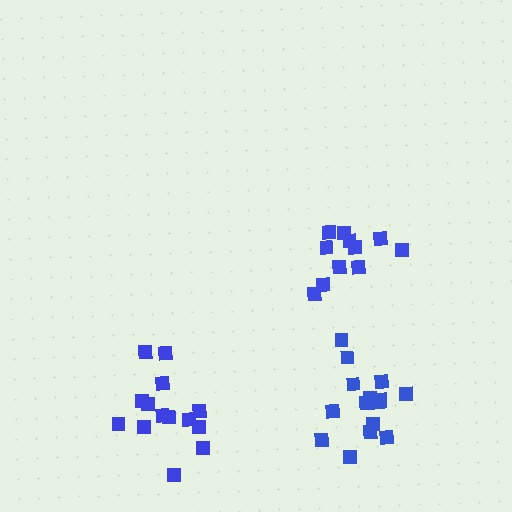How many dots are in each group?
Group 1: 14 dots, Group 2: 11 dots, Group 3: 16 dots (41 total).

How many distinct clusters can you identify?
There are 3 distinct clusters.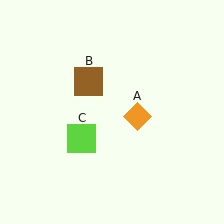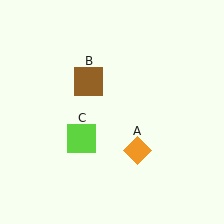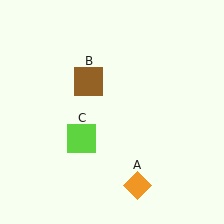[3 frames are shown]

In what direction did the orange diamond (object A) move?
The orange diamond (object A) moved down.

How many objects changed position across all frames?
1 object changed position: orange diamond (object A).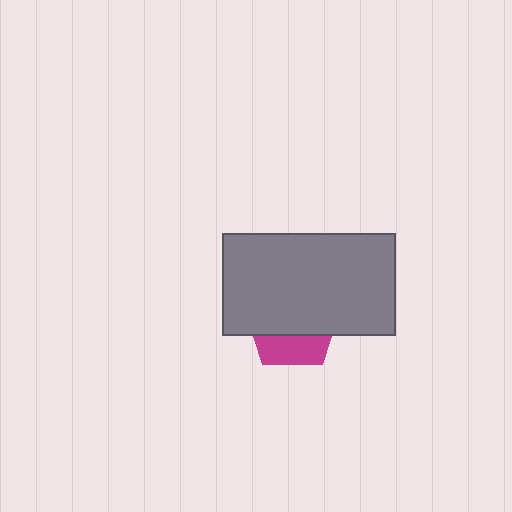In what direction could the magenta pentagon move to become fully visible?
The magenta pentagon could move down. That would shift it out from behind the gray rectangle entirely.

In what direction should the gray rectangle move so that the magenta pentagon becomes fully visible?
The gray rectangle should move up. That is the shortest direction to clear the overlap and leave the magenta pentagon fully visible.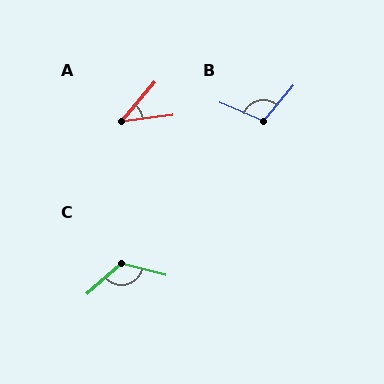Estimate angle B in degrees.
Approximately 107 degrees.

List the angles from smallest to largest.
A (42°), B (107°), C (124°).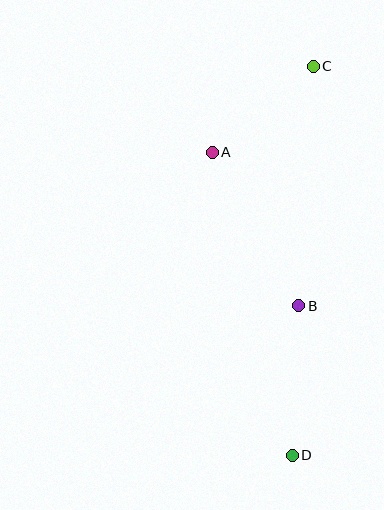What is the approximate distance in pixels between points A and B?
The distance between A and B is approximately 176 pixels.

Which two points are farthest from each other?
Points C and D are farthest from each other.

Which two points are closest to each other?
Points A and C are closest to each other.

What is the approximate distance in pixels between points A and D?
The distance between A and D is approximately 313 pixels.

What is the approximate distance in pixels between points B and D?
The distance between B and D is approximately 150 pixels.